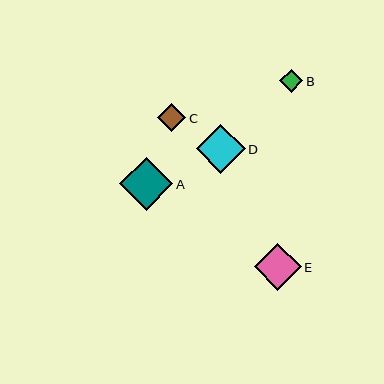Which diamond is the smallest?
Diamond B is the smallest with a size of approximately 23 pixels.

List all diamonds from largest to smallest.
From largest to smallest: A, D, E, C, B.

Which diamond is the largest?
Diamond A is the largest with a size of approximately 53 pixels.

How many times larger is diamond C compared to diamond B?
Diamond C is approximately 1.2 times the size of diamond B.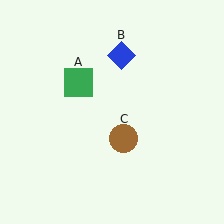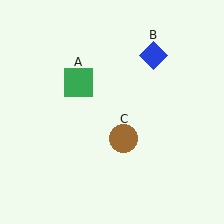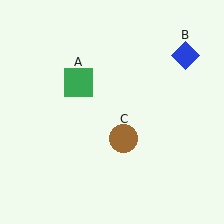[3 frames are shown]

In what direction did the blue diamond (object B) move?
The blue diamond (object B) moved right.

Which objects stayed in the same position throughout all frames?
Green square (object A) and brown circle (object C) remained stationary.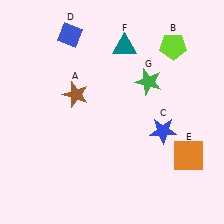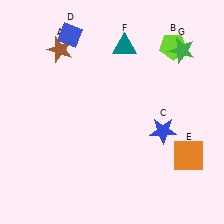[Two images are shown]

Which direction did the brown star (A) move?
The brown star (A) moved up.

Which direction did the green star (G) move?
The green star (G) moved right.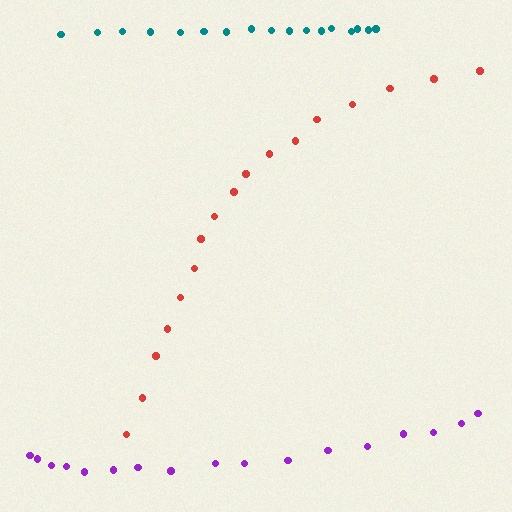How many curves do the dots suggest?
There are 3 distinct paths.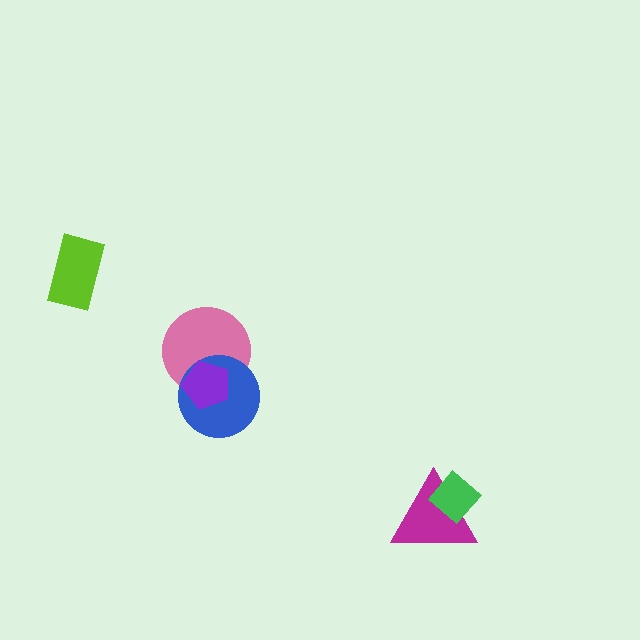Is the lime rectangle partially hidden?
No, no other shape covers it.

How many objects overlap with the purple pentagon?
2 objects overlap with the purple pentagon.